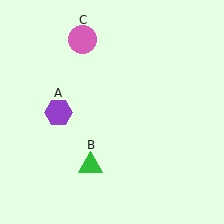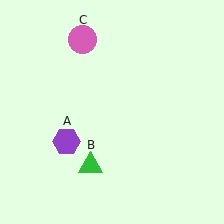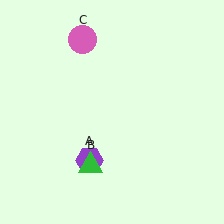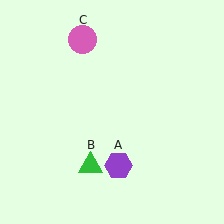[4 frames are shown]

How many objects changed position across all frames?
1 object changed position: purple hexagon (object A).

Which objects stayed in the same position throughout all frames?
Green triangle (object B) and pink circle (object C) remained stationary.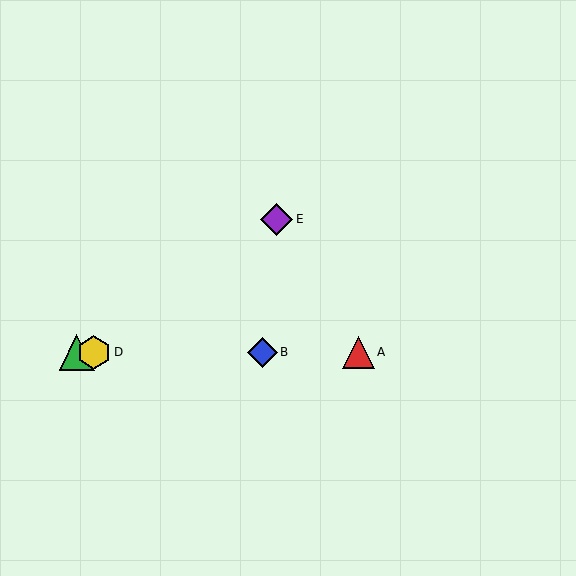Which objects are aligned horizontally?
Objects A, B, C, D are aligned horizontally.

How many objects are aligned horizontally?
4 objects (A, B, C, D) are aligned horizontally.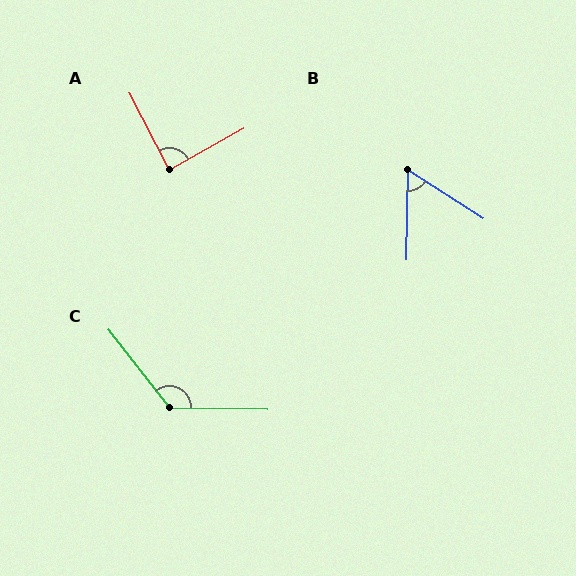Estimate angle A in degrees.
Approximately 88 degrees.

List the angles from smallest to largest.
B (59°), A (88°), C (129°).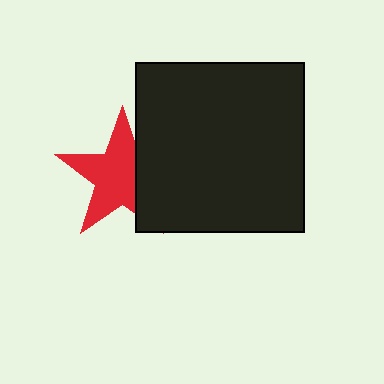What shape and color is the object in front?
The object in front is a black square.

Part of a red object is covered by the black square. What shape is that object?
It is a star.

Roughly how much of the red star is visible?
Most of it is visible (roughly 69%).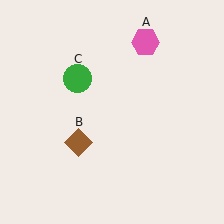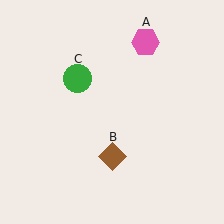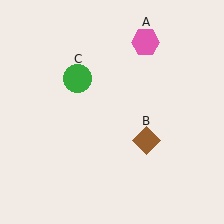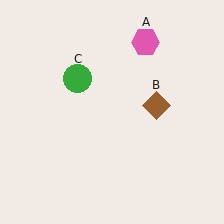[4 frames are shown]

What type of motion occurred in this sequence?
The brown diamond (object B) rotated counterclockwise around the center of the scene.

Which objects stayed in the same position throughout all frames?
Pink hexagon (object A) and green circle (object C) remained stationary.